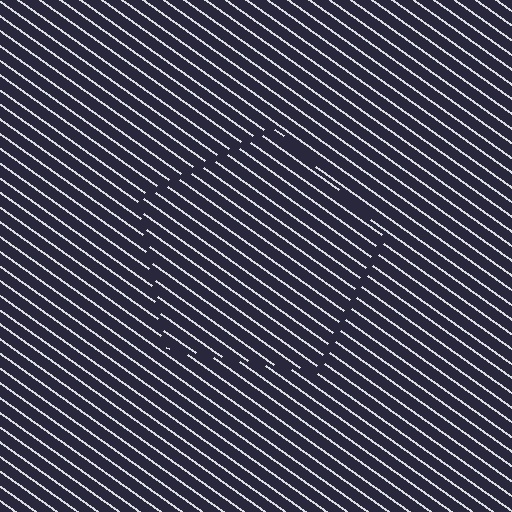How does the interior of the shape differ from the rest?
The interior of the shape contains the same grating, shifted by half a period — the contour is defined by the phase discontinuity where line-ends from the inner and outer gratings abut.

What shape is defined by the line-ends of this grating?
An illusory pentagon. The interior of the shape contains the same grating, shifted by half a period — the contour is defined by the phase discontinuity where line-ends from the inner and outer gratings abut.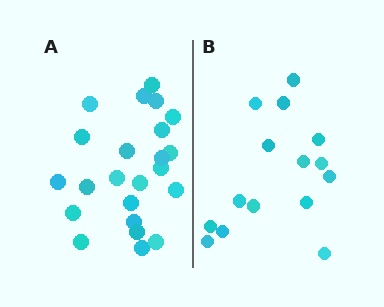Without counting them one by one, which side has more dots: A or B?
Region A (the left region) has more dots.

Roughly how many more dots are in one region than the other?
Region A has roughly 8 or so more dots than region B.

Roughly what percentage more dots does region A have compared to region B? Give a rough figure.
About 55% more.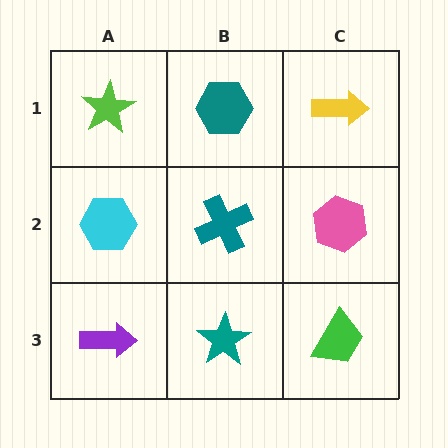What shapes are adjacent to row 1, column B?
A teal cross (row 2, column B), a lime star (row 1, column A), a yellow arrow (row 1, column C).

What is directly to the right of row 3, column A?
A teal star.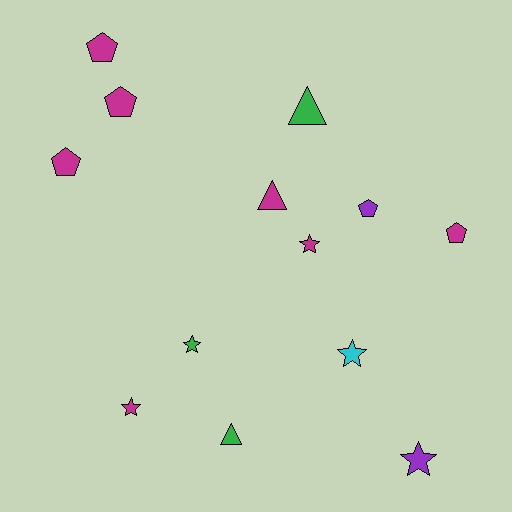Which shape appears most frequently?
Star, with 5 objects.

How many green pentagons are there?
There are no green pentagons.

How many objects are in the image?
There are 13 objects.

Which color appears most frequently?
Magenta, with 7 objects.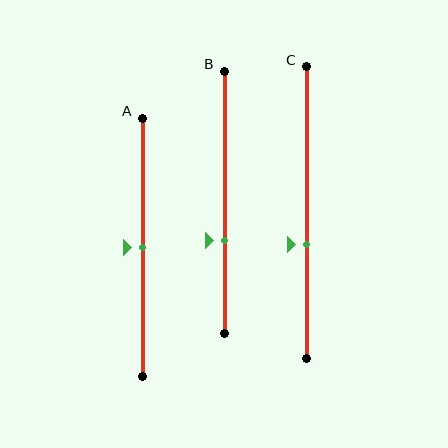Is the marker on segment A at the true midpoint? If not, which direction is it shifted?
Yes, the marker on segment A is at the true midpoint.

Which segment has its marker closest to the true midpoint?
Segment A has its marker closest to the true midpoint.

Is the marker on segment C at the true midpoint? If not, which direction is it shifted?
No, the marker on segment C is shifted downward by about 11% of the segment length.